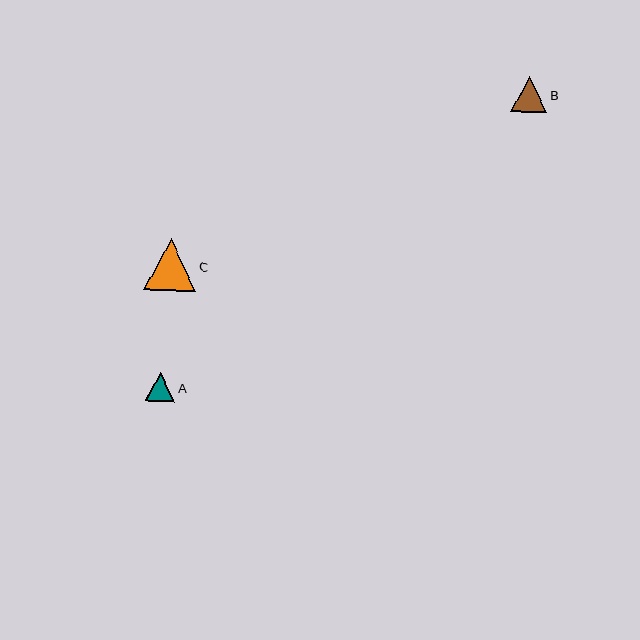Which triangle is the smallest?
Triangle A is the smallest with a size of approximately 29 pixels.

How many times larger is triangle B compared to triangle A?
Triangle B is approximately 1.2 times the size of triangle A.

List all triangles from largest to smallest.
From largest to smallest: C, B, A.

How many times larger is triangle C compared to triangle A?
Triangle C is approximately 1.8 times the size of triangle A.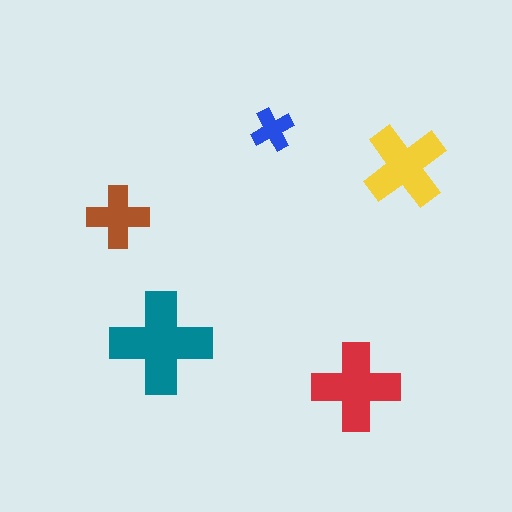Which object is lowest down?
The red cross is bottommost.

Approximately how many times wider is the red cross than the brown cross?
About 1.5 times wider.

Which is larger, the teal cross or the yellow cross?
The teal one.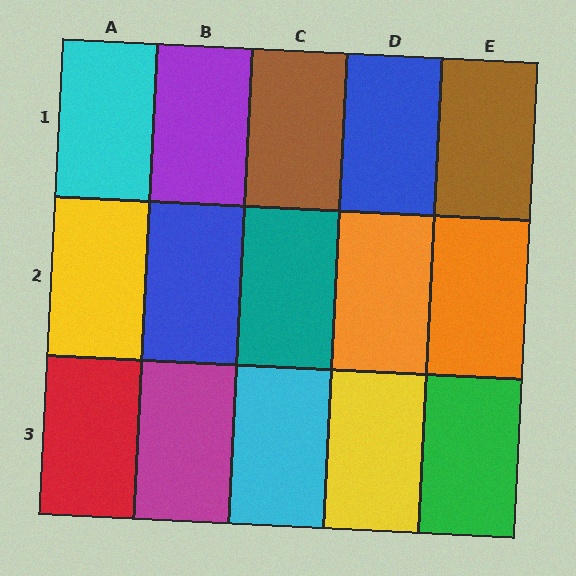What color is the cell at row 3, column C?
Cyan.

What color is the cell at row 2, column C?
Teal.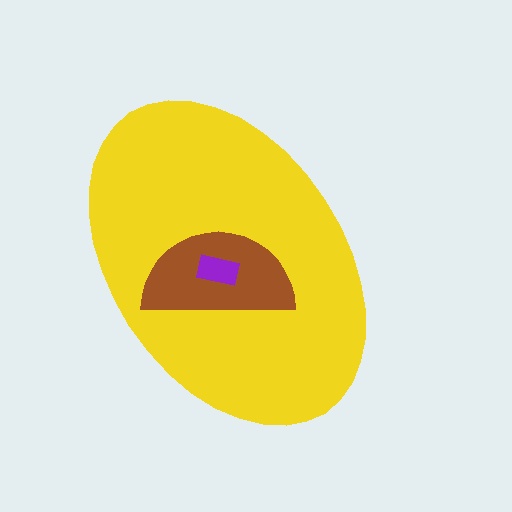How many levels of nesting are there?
3.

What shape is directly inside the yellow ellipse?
The brown semicircle.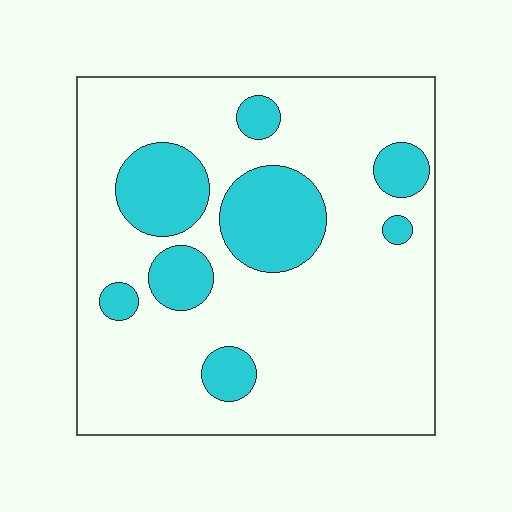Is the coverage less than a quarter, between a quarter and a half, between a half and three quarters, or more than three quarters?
Less than a quarter.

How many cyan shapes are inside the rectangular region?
8.